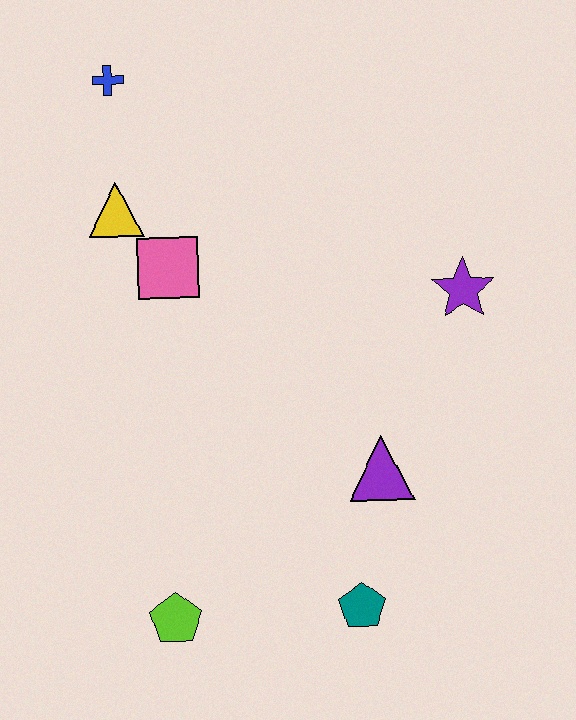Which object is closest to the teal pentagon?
The purple triangle is closest to the teal pentagon.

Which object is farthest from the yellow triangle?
The teal pentagon is farthest from the yellow triangle.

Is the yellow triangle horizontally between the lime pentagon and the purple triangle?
No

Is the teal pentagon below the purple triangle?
Yes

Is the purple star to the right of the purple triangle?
Yes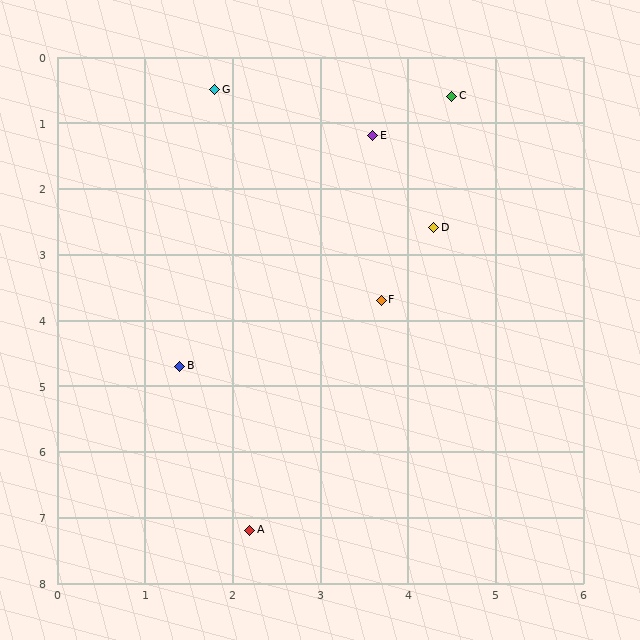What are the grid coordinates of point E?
Point E is at approximately (3.6, 1.2).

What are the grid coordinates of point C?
Point C is at approximately (4.5, 0.6).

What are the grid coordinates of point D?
Point D is at approximately (4.3, 2.6).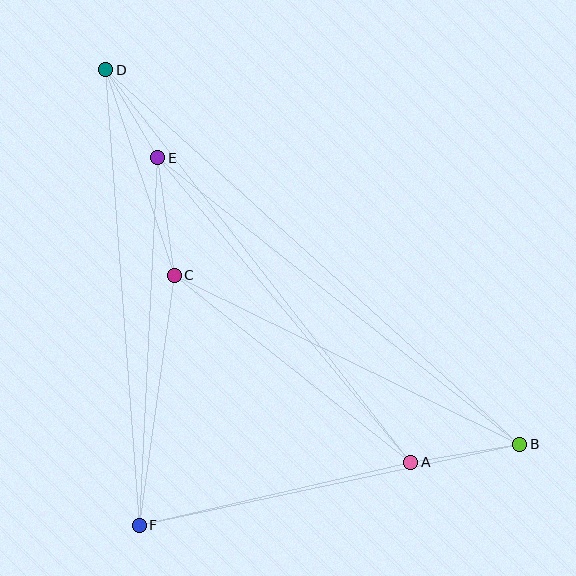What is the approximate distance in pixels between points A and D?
The distance between A and D is approximately 497 pixels.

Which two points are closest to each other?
Points D and E are closest to each other.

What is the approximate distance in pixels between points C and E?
The distance between C and E is approximately 119 pixels.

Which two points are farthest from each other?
Points B and D are farthest from each other.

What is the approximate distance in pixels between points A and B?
The distance between A and B is approximately 111 pixels.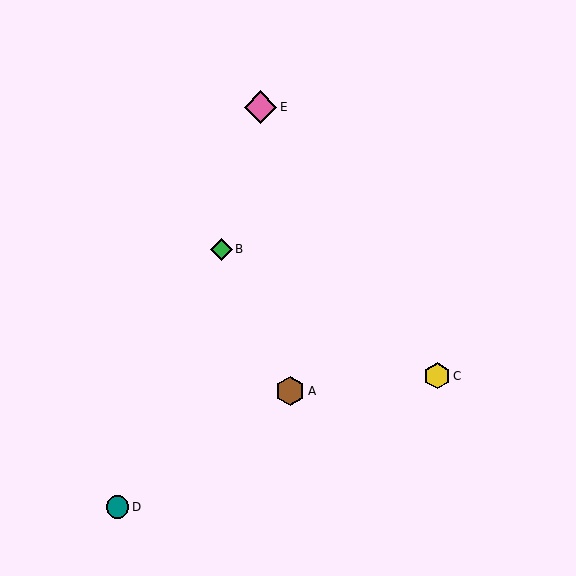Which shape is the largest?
The pink diamond (labeled E) is the largest.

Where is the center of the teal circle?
The center of the teal circle is at (117, 507).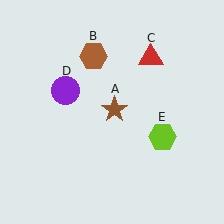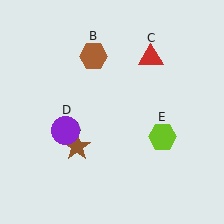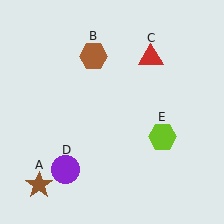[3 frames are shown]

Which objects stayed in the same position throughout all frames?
Brown hexagon (object B) and red triangle (object C) and lime hexagon (object E) remained stationary.